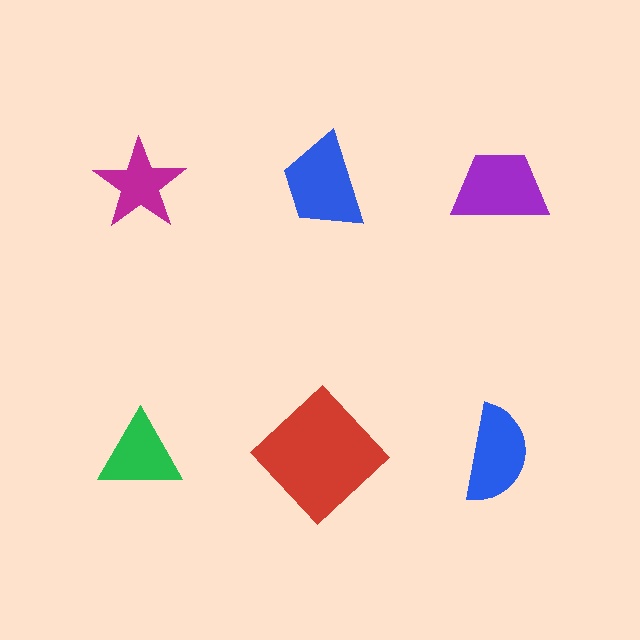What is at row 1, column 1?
A magenta star.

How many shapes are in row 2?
3 shapes.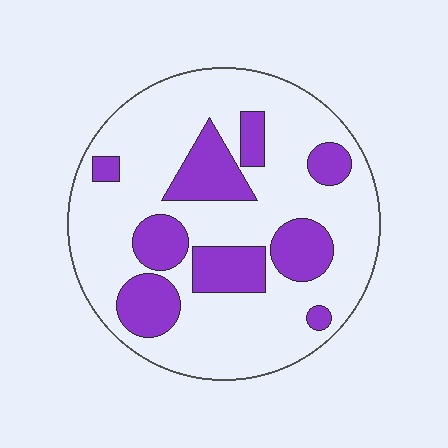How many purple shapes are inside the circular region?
9.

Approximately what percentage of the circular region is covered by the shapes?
Approximately 25%.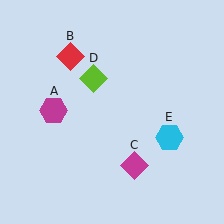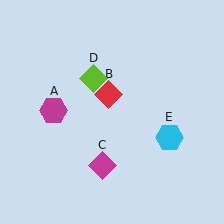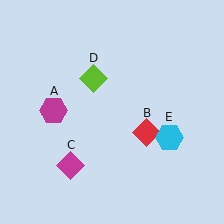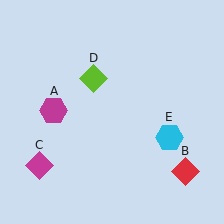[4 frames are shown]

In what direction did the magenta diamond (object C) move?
The magenta diamond (object C) moved left.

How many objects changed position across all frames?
2 objects changed position: red diamond (object B), magenta diamond (object C).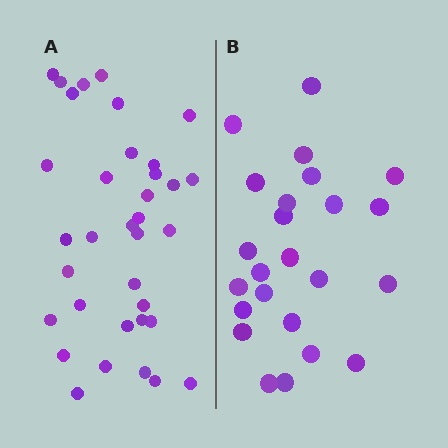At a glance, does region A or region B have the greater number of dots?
Region A (the left region) has more dots.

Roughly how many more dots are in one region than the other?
Region A has roughly 12 or so more dots than region B.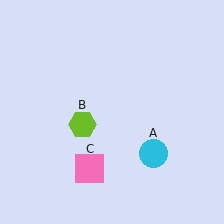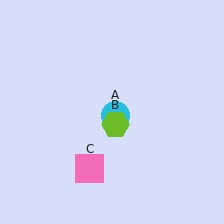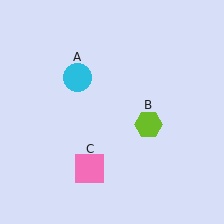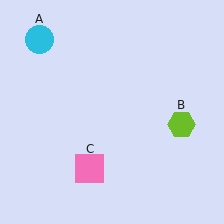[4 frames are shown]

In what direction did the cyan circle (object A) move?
The cyan circle (object A) moved up and to the left.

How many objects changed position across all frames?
2 objects changed position: cyan circle (object A), lime hexagon (object B).